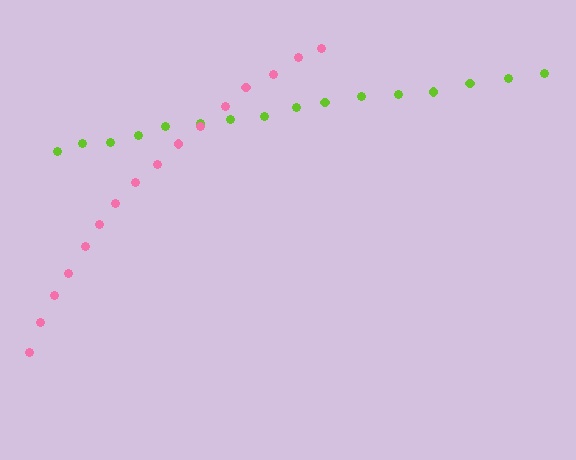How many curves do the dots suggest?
There are 2 distinct paths.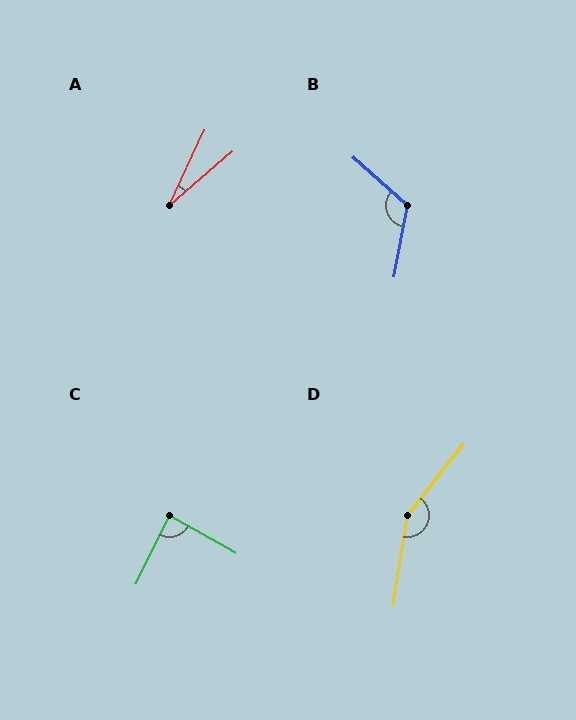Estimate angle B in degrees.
Approximately 121 degrees.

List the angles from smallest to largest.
A (25°), C (87°), B (121°), D (151°).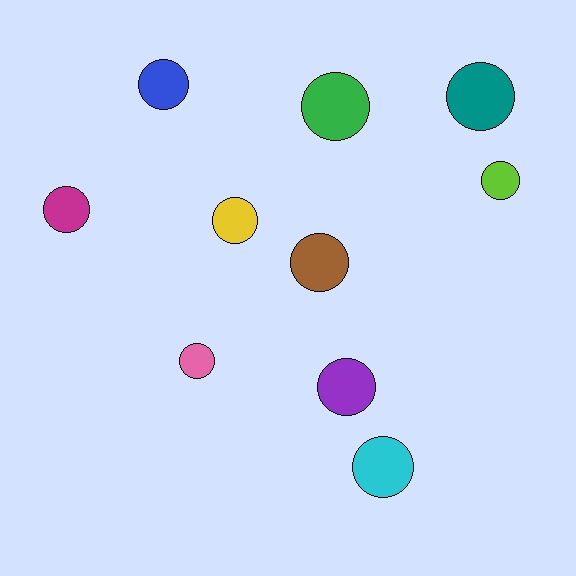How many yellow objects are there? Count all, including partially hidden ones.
There is 1 yellow object.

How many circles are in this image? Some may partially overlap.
There are 10 circles.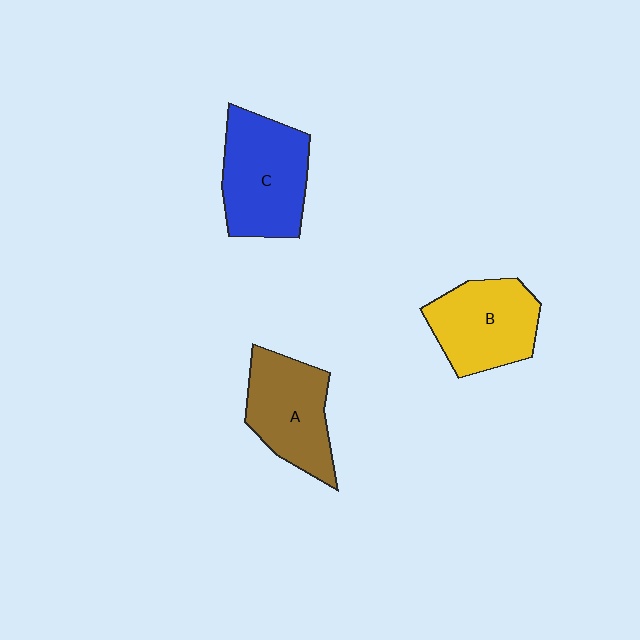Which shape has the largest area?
Shape C (blue).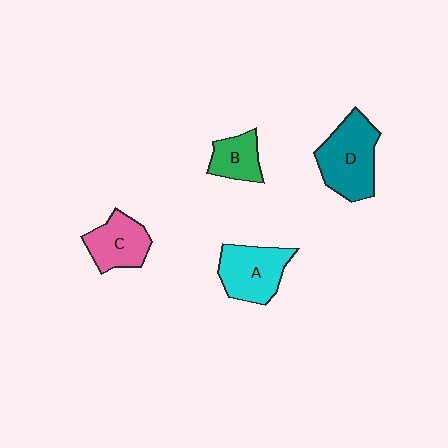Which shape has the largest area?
Shape D (teal).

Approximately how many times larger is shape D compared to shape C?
Approximately 1.4 times.